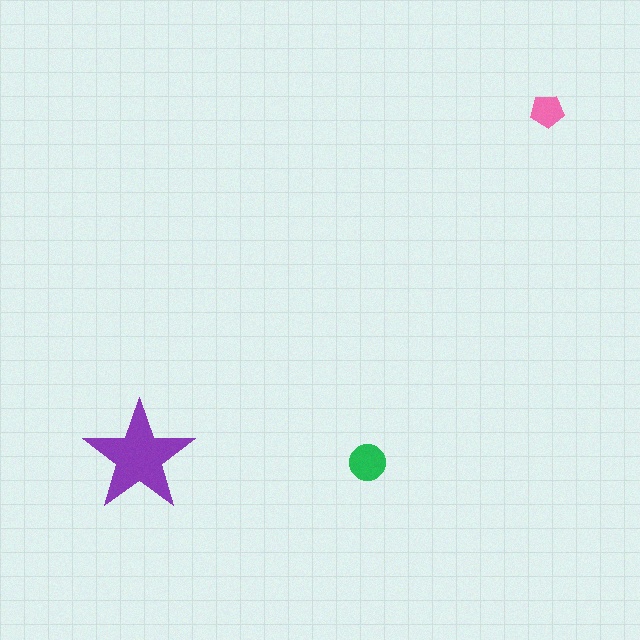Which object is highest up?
The pink pentagon is topmost.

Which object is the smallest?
The pink pentagon.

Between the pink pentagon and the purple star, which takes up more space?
The purple star.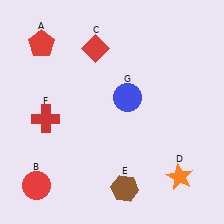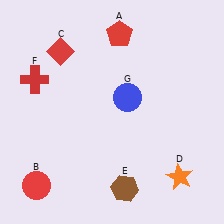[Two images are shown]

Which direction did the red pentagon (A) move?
The red pentagon (A) moved right.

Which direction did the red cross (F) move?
The red cross (F) moved up.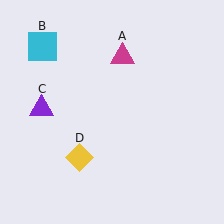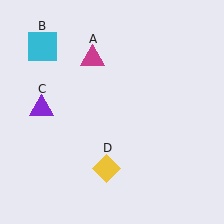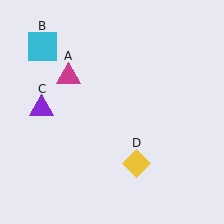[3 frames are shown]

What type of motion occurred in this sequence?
The magenta triangle (object A), yellow diamond (object D) rotated counterclockwise around the center of the scene.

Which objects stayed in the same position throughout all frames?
Cyan square (object B) and purple triangle (object C) remained stationary.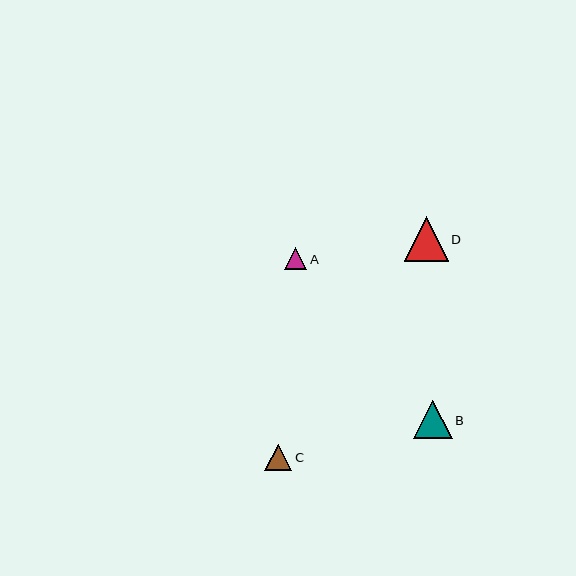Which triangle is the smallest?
Triangle A is the smallest with a size of approximately 22 pixels.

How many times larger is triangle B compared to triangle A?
Triangle B is approximately 1.8 times the size of triangle A.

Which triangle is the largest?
Triangle D is the largest with a size of approximately 44 pixels.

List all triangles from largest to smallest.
From largest to smallest: D, B, C, A.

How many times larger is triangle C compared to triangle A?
Triangle C is approximately 1.2 times the size of triangle A.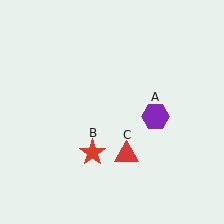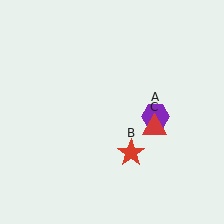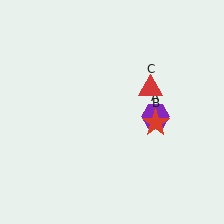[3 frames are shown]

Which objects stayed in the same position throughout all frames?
Purple hexagon (object A) remained stationary.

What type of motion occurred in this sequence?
The red star (object B), red triangle (object C) rotated counterclockwise around the center of the scene.